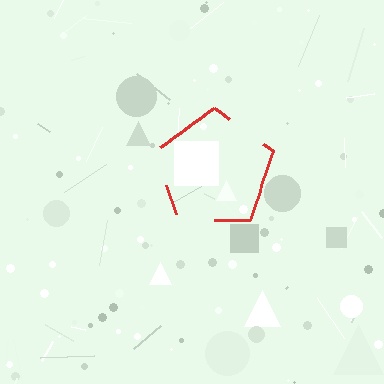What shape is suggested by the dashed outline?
The dashed outline suggests a pentagon.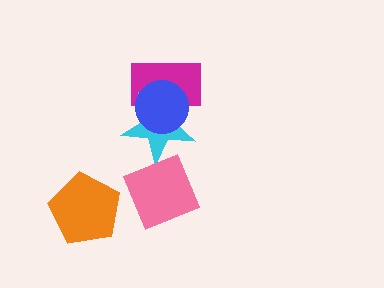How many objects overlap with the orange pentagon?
0 objects overlap with the orange pentagon.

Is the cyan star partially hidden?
Yes, it is partially covered by another shape.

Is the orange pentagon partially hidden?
No, no other shape covers it.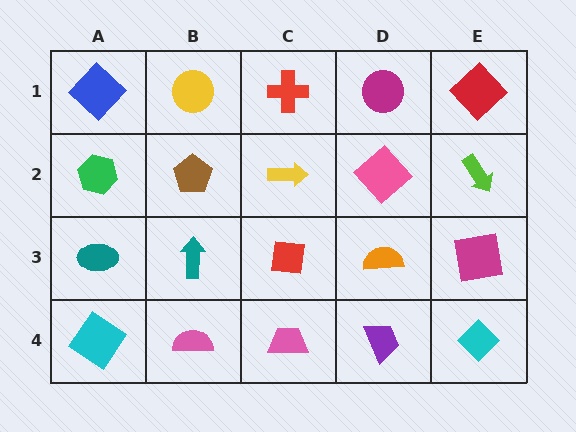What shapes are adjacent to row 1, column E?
A lime arrow (row 2, column E), a magenta circle (row 1, column D).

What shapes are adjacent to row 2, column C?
A red cross (row 1, column C), a red square (row 3, column C), a brown pentagon (row 2, column B), a pink diamond (row 2, column D).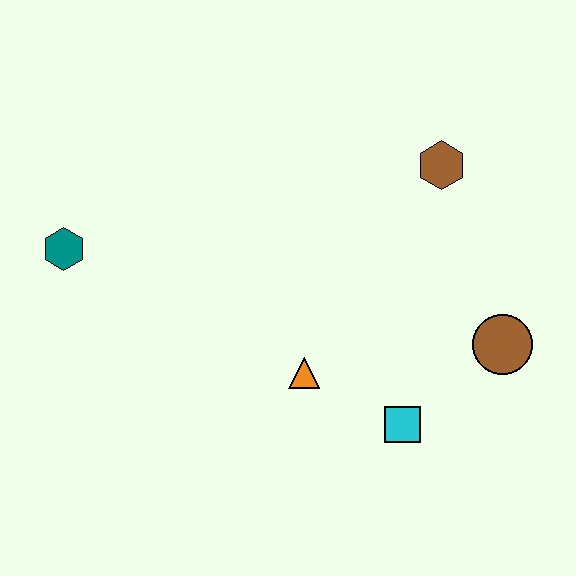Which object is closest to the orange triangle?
The cyan square is closest to the orange triangle.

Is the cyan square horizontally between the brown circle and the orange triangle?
Yes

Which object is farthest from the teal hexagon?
The brown circle is farthest from the teal hexagon.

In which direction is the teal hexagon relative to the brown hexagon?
The teal hexagon is to the left of the brown hexagon.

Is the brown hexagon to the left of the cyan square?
No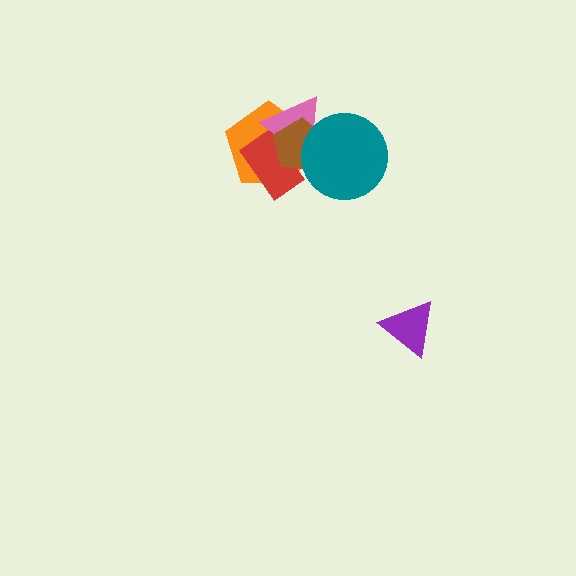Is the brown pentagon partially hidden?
Yes, it is partially covered by another shape.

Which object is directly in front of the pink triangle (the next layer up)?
The brown pentagon is directly in front of the pink triangle.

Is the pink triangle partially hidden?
Yes, it is partially covered by another shape.